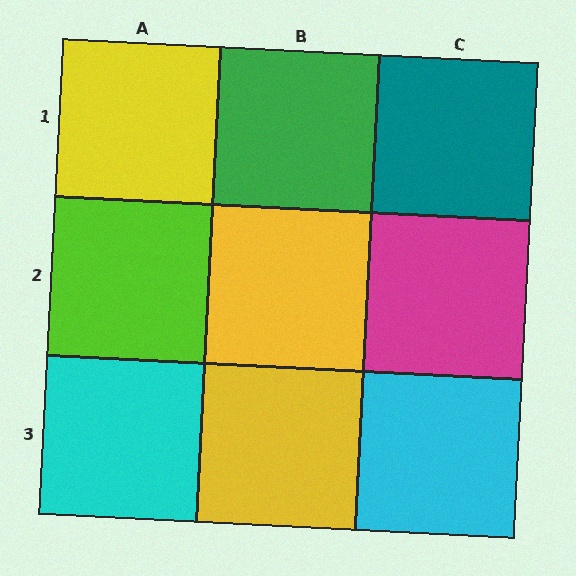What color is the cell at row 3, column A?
Cyan.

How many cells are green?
1 cell is green.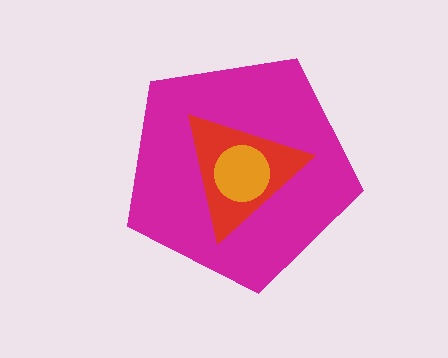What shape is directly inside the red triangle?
The orange circle.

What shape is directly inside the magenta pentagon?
The red triangle.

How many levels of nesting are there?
3.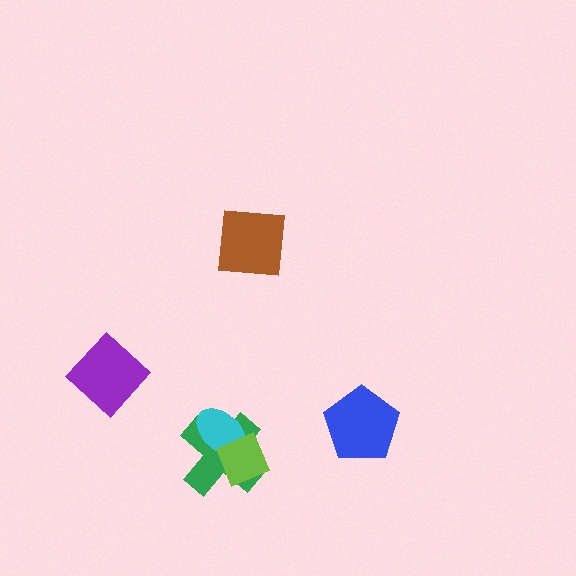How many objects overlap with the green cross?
2 objects overlap with the green cross.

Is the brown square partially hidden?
No, no other shape covers it.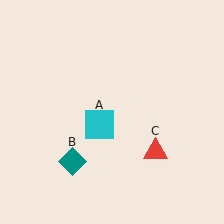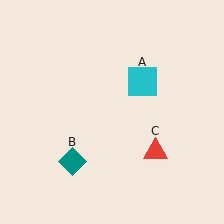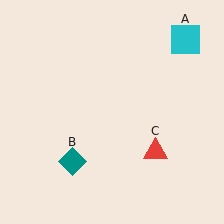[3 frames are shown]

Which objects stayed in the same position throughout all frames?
Teal diamond (object B) and red triangle (object C) remained stationary.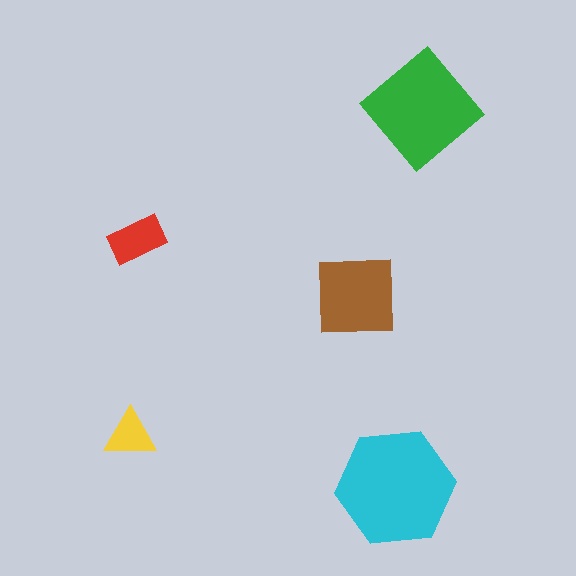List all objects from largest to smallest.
The cyan hexagon, the green diamond, the brown square, the red rectangle, the yellow triangle.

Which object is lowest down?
The cyan hexagon is bottommost.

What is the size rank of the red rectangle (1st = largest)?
4th.